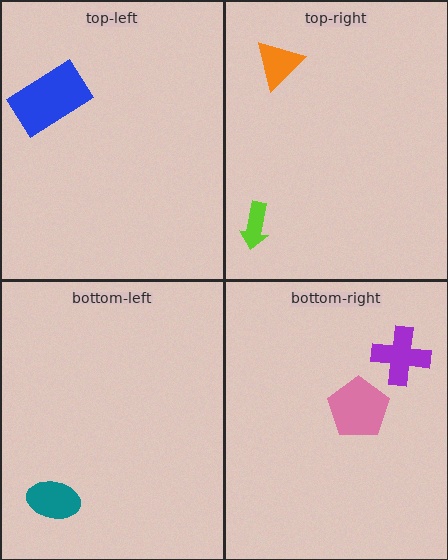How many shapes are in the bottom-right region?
2.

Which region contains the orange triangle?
The top-right region.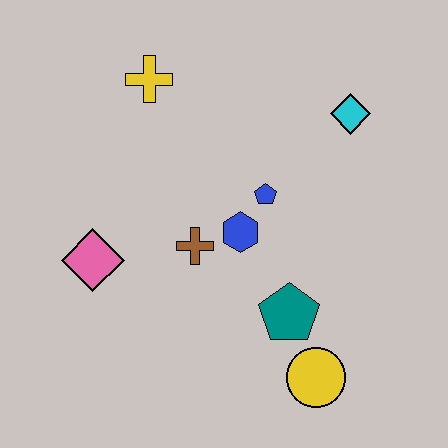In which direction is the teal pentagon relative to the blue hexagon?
The teal pentagon is below the blue hexagon.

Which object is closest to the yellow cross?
The blue pentagon is closest to the yellow cross.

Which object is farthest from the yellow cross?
The yellow circle is farthest from the yellow cross.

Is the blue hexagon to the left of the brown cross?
No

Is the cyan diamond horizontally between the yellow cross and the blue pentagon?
No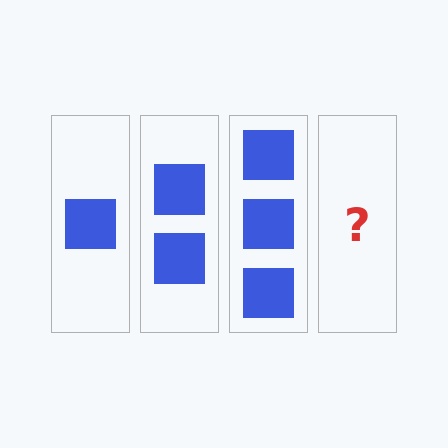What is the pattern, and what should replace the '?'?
The pattern is that each step adds one more square. The '?' should be 4 squares.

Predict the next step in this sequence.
The next step is 4 squares.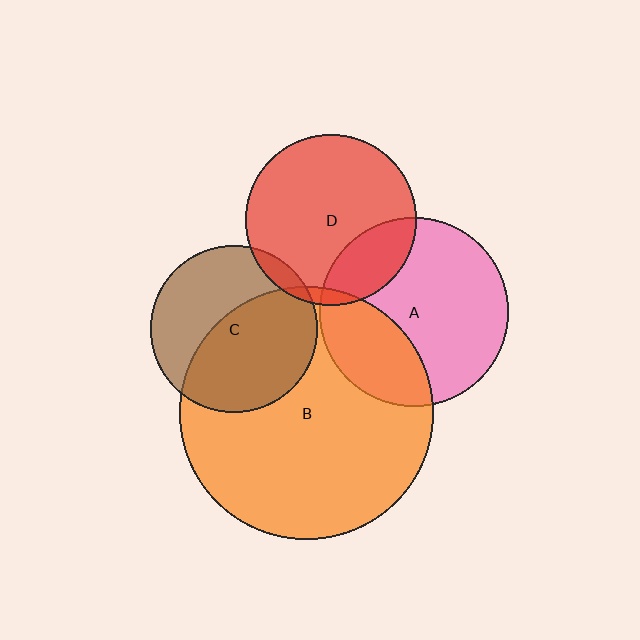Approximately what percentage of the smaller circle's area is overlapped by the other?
Approximately 20%.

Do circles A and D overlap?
Yes.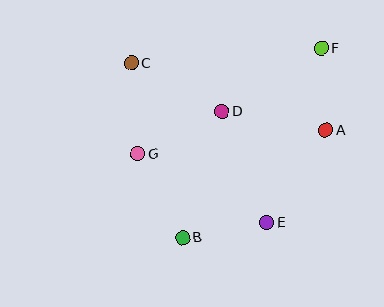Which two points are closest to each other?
Points A and F are closest to each other.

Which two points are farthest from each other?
Points B and F are farthest from each other.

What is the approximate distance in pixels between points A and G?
The distance between A and G is approximately 190 pixels.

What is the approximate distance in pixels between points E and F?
The distance between E and F is approximately 183 pixels.